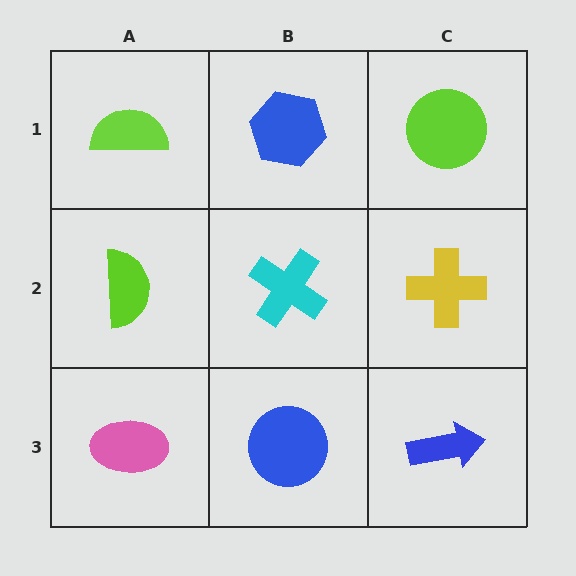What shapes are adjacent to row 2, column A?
A lime semicircle (row 1, column A), a pink ellipse (row 3, column A), a cyan cross (row 2, column B).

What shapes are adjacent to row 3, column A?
A lime semicircle (row 2, column A), a blue circle (row 3, column B).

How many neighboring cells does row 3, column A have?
2.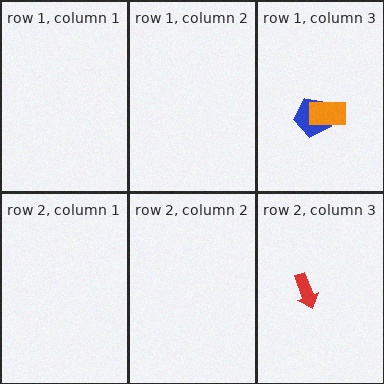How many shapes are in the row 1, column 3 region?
2.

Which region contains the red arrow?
The row 2, column 3 region.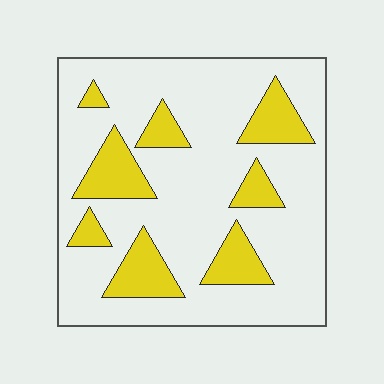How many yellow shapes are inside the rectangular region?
8.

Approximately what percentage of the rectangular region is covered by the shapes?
Approximately 20%.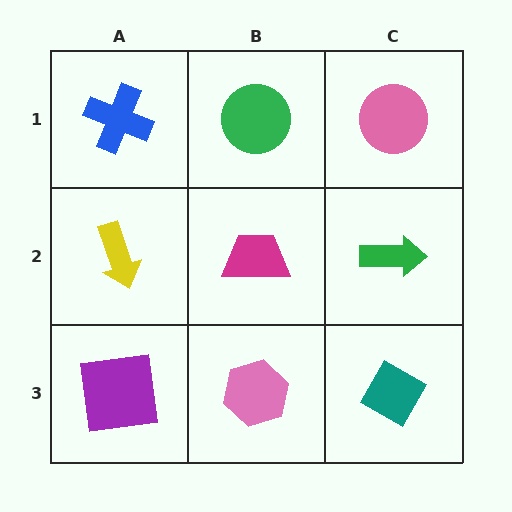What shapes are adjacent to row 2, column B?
A green circle (row 1, column B), a pink hexagon (row 3, column B), a yellow arrow (row 2, column A), a green arrow (row 2, column C).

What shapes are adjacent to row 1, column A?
A yellow arrow (row 2, column A), a green circle (row 1, column B).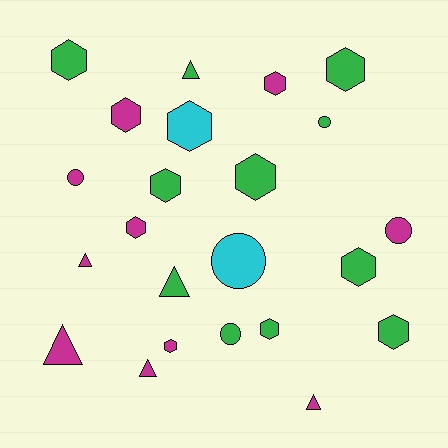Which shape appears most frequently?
Hexagon, with 12 objects.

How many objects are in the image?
There are 23 objects.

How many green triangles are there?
There are 2 green triangles.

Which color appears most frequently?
Green, with 11 objects.